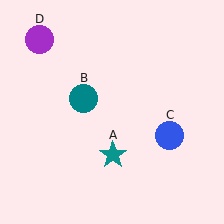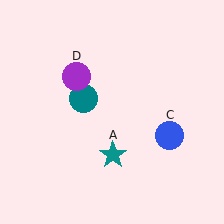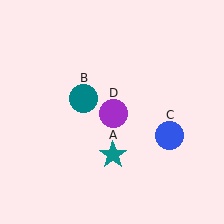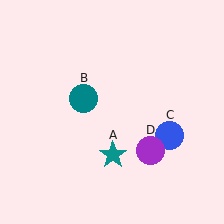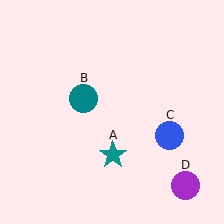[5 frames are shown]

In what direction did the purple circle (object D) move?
The purple circle (object D) moved down and to the right.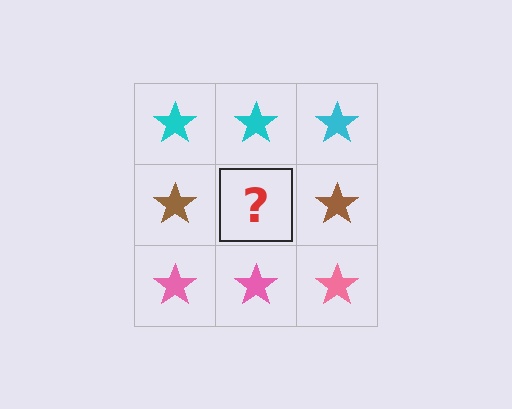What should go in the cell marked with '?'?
The missing cell should contain a brown star.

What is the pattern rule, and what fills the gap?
The rule is that each row has a consistent color. The gap should be filled with a brown star.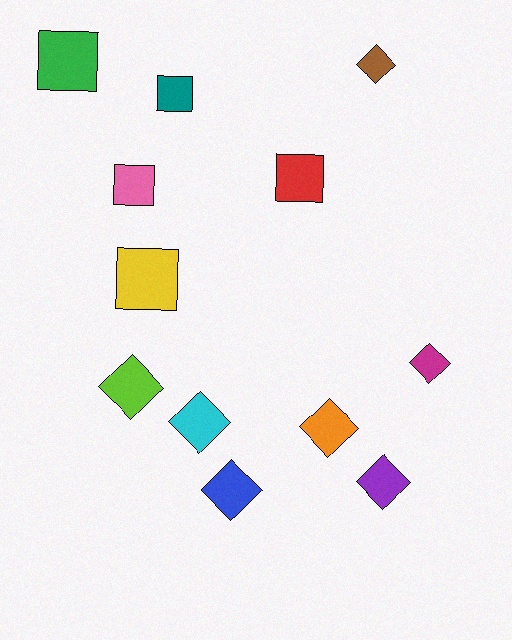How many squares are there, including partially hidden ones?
There are 5 squares.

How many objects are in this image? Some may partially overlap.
There are 12 objects.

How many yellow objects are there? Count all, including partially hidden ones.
There is 1 yellow object.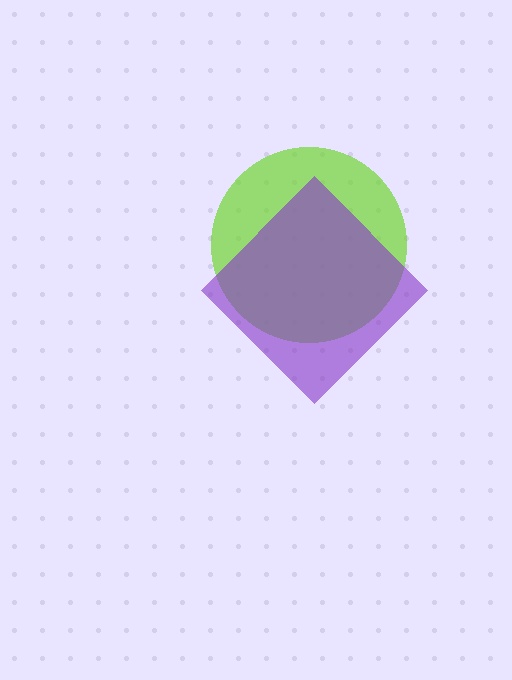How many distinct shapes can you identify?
There are 2 distinct shapes: a lime circle, a purple diamond.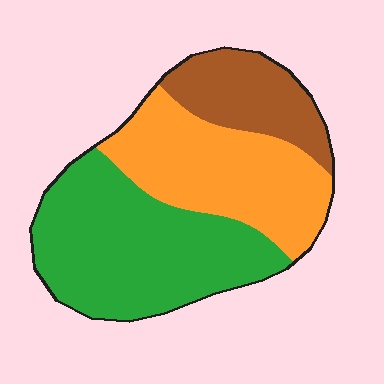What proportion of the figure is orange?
Orange takes up about one third (1/3) of the figure.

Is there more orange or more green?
Green.